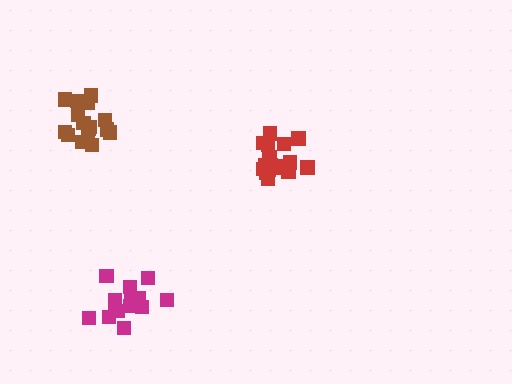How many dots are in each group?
Group 1: 16 dots, Group 2: 15 dots, Group 3: 17 dots (48 total).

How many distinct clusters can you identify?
There are 3 distinct clusters.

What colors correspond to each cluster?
The clusters are colored: brown, magenta, red.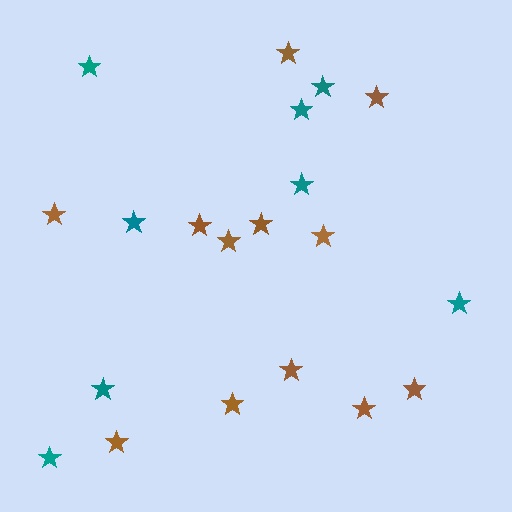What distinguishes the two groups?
There are 2 groups: one group of teal stars (8) and one group of brown stars (12).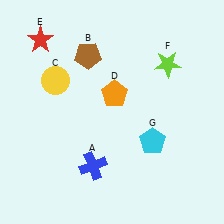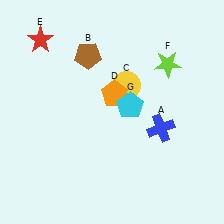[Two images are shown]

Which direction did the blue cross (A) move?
The blue cross (A) moved right.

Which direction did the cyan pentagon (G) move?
The cyan pentagon (G) moved up.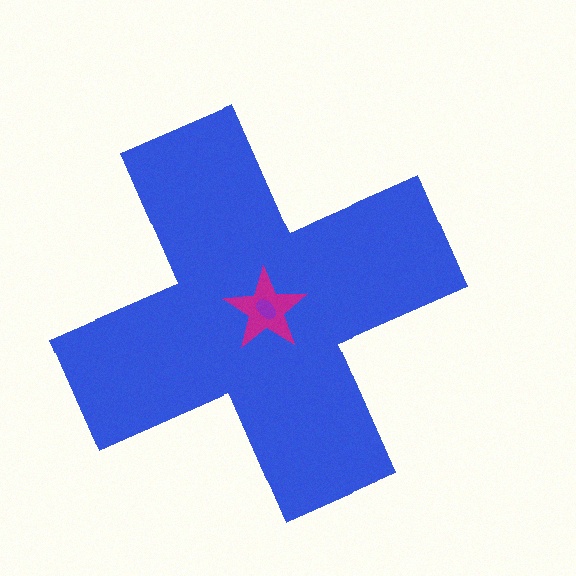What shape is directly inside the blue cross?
The magenta star.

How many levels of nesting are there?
3.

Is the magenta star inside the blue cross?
Yes.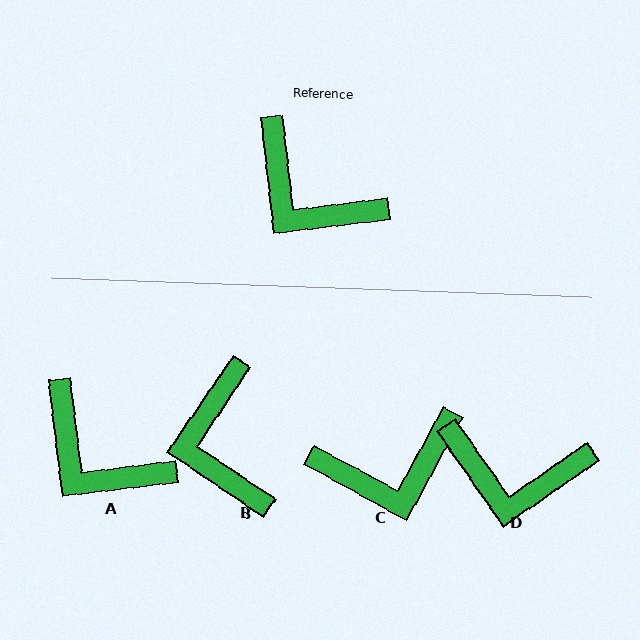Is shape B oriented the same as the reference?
No, it is off by about 41 degrees.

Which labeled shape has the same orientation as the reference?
A.